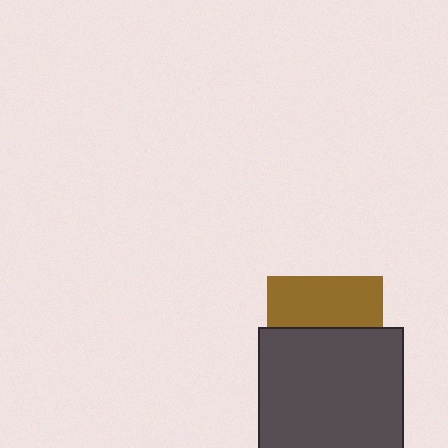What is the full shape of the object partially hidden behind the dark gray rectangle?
The partially hidden object is a brown square.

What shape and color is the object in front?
The object in front is a dark gray rectangle.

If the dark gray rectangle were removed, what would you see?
You would see the complete brown square.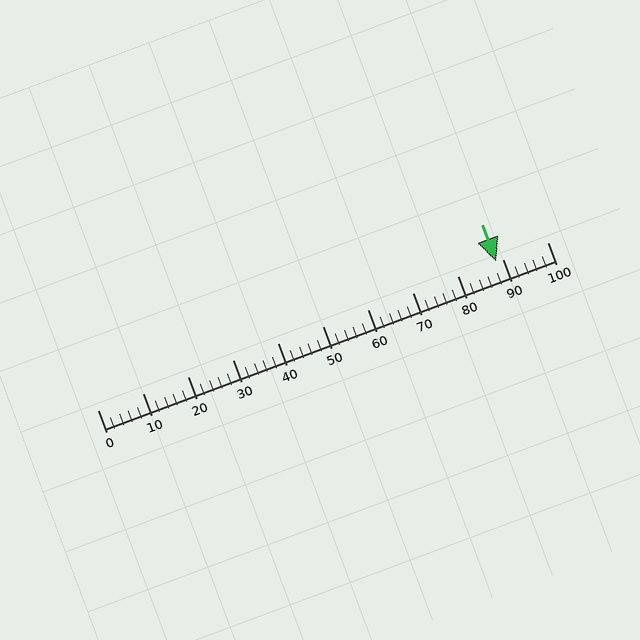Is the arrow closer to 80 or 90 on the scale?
The arrow is closer to 90.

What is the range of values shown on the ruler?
The ruler shows values from 0 to 100.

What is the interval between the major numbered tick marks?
The major tick marks are spaced 10 units apart.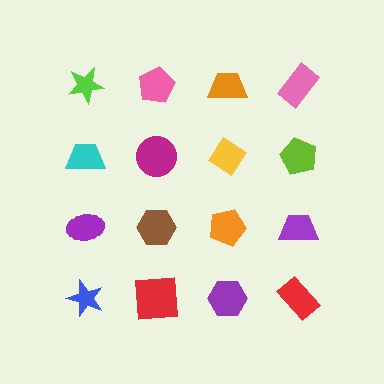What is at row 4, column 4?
A red rectangle.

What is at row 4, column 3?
A purple hexagon.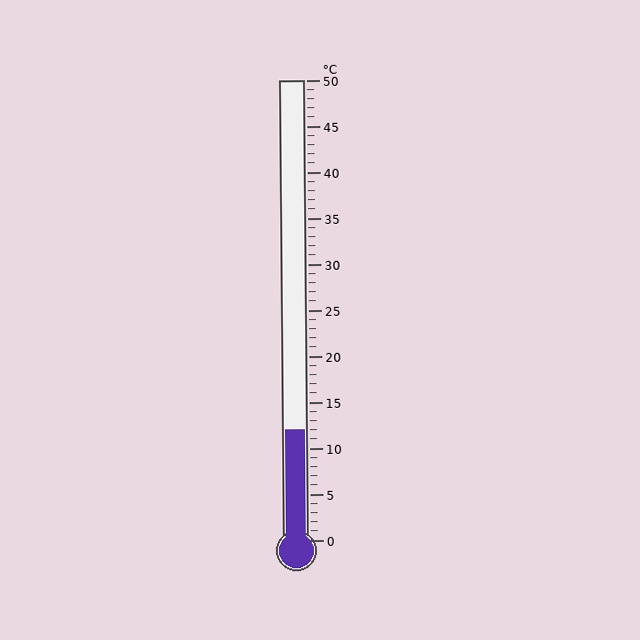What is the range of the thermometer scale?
The thermometer scale ranges from 0°C to 50°C.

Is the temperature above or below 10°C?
The temperature is above 10°C.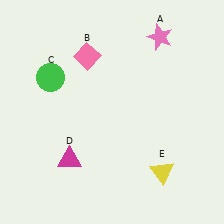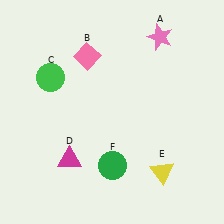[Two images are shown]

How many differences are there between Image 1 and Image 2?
There is 1 difference between the two images.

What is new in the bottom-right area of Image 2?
A green circle (F) was added in the bottom-right area of Image 2.